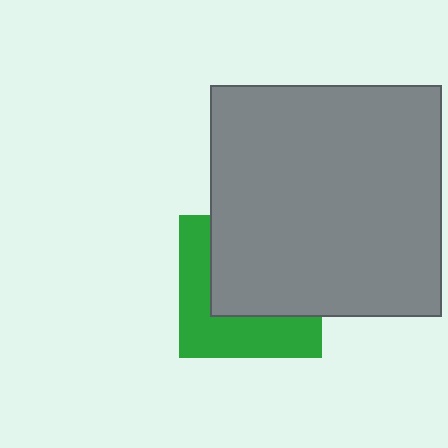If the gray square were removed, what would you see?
You would see the complete green square.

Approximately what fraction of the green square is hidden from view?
Roughly 57% of the green square is hidden behind the gray square.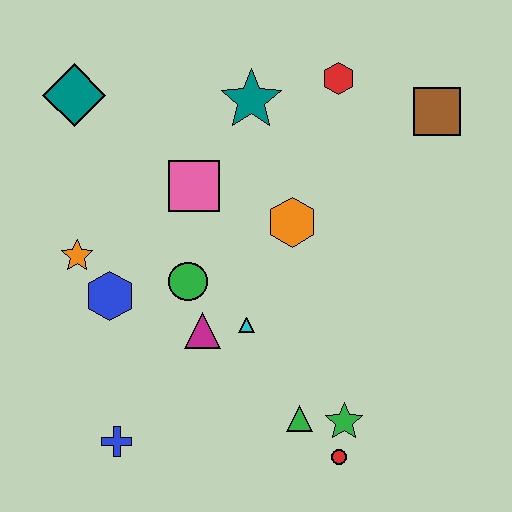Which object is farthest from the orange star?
The brown square is farthest from the orange star.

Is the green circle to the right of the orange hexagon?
No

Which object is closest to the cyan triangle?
The magenta triangle is closest to the cyan triangle.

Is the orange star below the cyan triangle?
No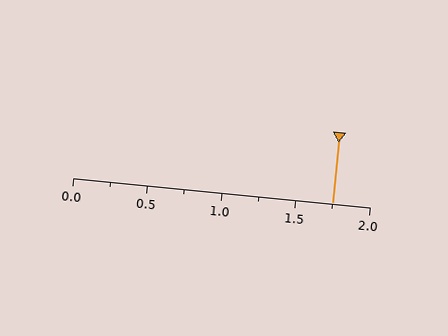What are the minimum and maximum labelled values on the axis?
The axis runs from 0.0 to 2.0.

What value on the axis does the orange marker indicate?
The marker indicates approximately 1.75.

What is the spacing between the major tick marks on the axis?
The major ticks are spaced 0.5 apart.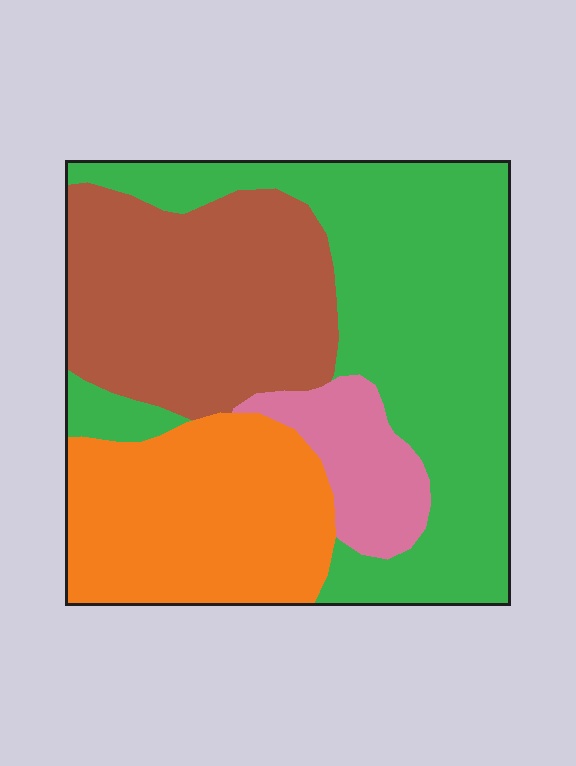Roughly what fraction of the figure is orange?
Orange takes up less than a quarter of the figure.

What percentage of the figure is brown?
Brown takes up about one quarter (1/4) of the figure.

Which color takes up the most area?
Green, at roughly 40%.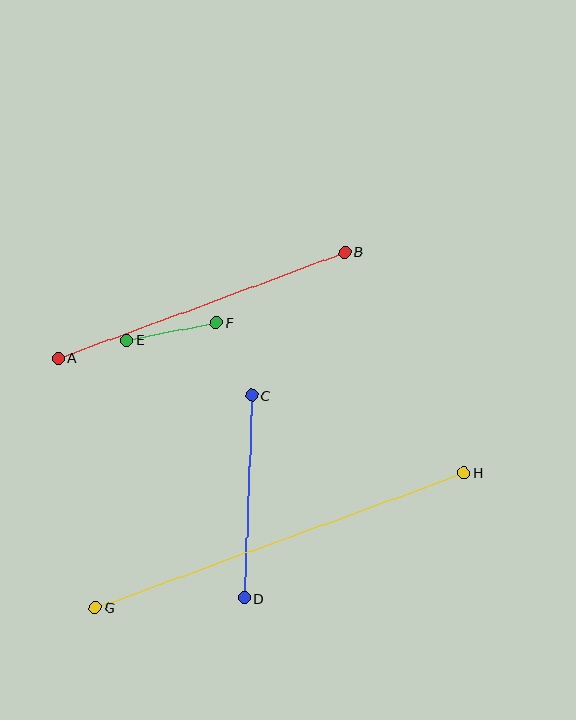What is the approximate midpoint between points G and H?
The midpoint is at approximately (280, 540) pixels.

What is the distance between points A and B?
The distance is approximately 306 pixels.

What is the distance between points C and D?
The distance is approximately 203 pixels.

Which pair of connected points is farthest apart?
Points G and H are farthest apart.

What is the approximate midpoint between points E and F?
The midpoint is at approximately (172, 331) pixels.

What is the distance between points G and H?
The distance is approximately 393 pixels.